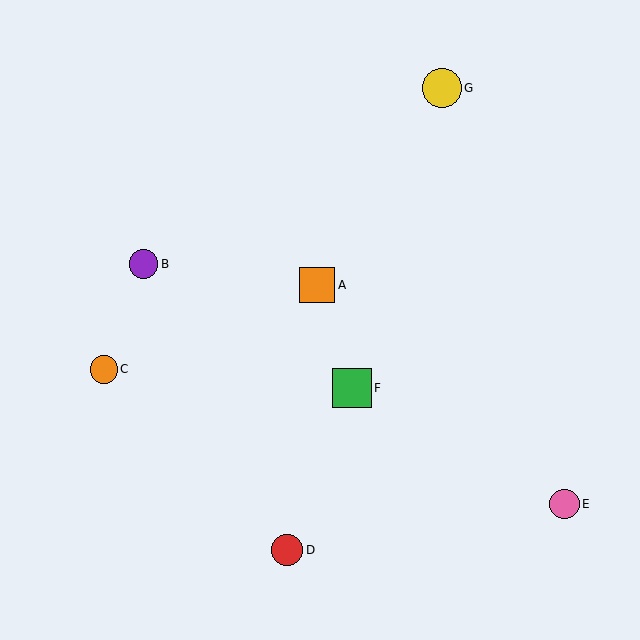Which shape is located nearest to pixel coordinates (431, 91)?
The yellow circle (labeled G) at (442, 88) is nearest to that location.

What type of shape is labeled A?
Shape A is an orange square.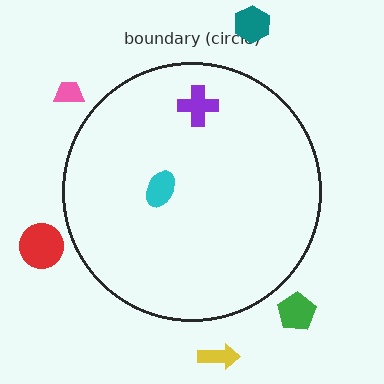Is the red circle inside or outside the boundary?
Outside.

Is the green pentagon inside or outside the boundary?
Outside.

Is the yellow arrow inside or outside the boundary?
Outside.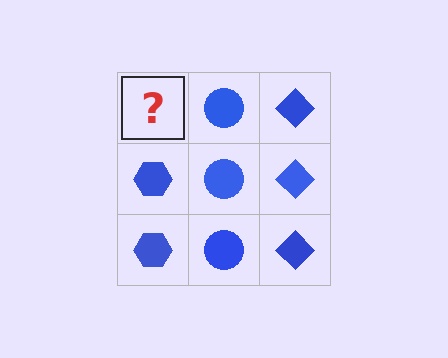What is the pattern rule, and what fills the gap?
The rule is that each column has a consistent shape. The gap should be filled with a blue hexagon.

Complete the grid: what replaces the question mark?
The question mark should be replaced with a blue hexagon.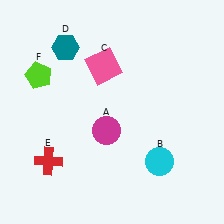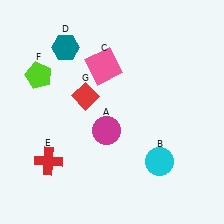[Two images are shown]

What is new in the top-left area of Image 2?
A red diamond (G) was added in the top-left area of Image 2.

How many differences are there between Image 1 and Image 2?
There is 1 difference between the two images.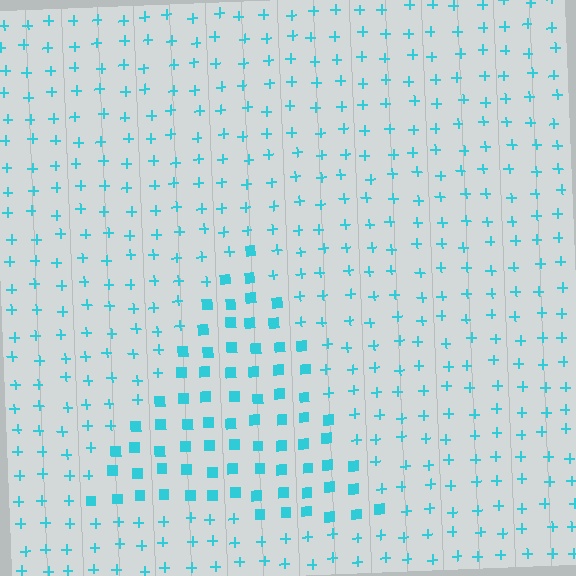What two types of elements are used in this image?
The image uses squares inside the triangle region and plus signs outside it.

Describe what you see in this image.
The image is filled with small cyan elements arranged in a uniform grid. A triangle-shaped region contains squares, while the surrounding area contains plus signs. The boundary is defined purely by the change in element shape.